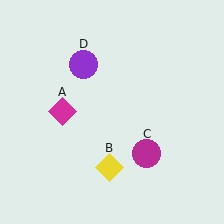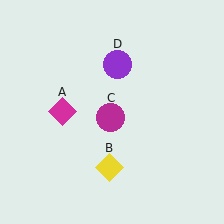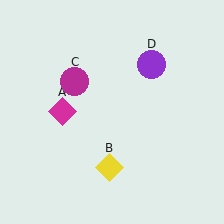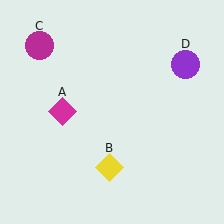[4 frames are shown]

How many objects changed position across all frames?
2 objects changed position: magenta circle (object C), purple circle (object D).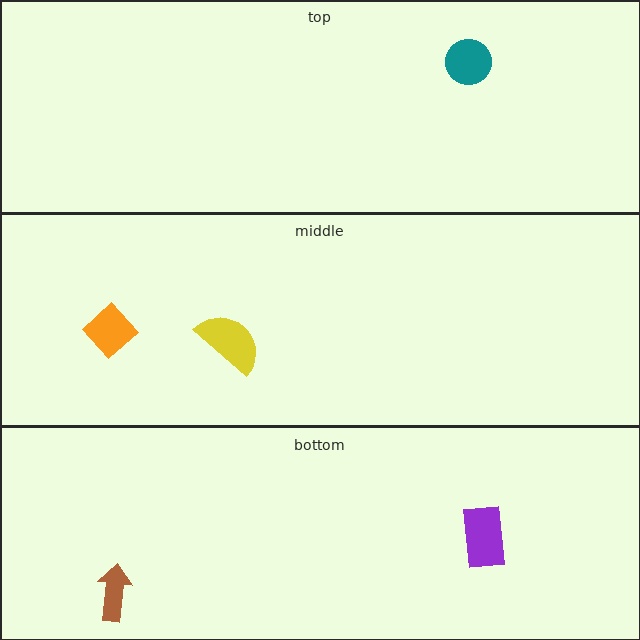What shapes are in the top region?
The teal circle.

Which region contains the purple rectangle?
The bottom region.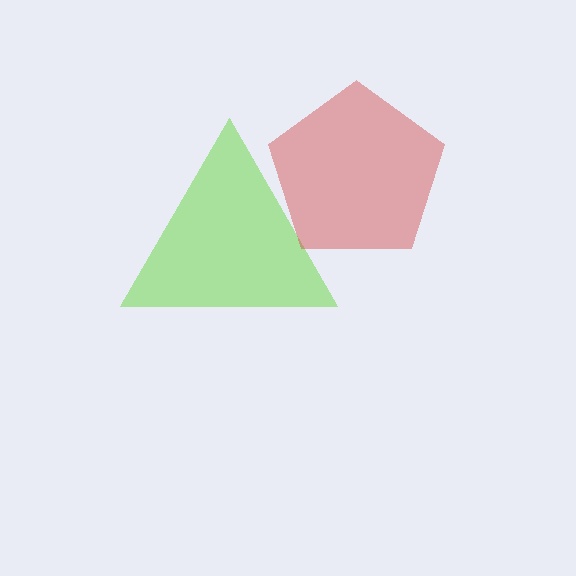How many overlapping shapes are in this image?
There are 2 overlapping shapes in the image.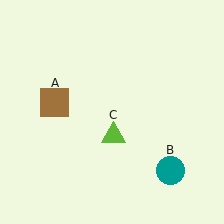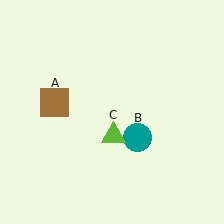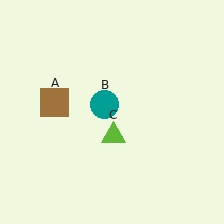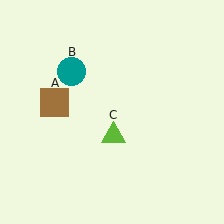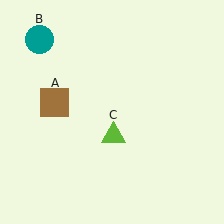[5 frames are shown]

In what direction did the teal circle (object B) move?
The teal circle (object B) moved up and to the left.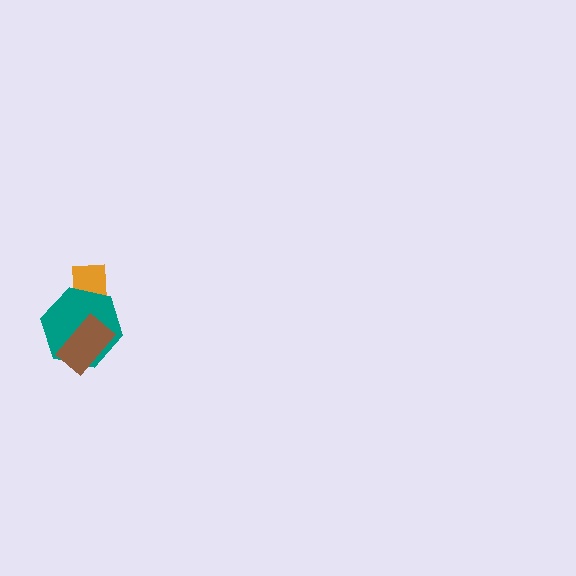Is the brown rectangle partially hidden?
No, no other shape covers it.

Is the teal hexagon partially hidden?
Yes, it is partially covered by another shape.